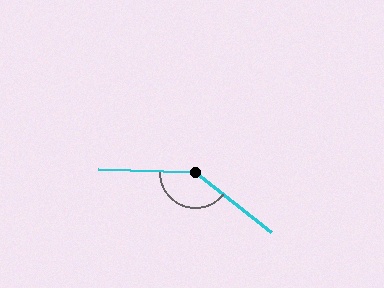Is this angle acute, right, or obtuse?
It is obtuse.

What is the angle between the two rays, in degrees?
Approximately 144 degrees.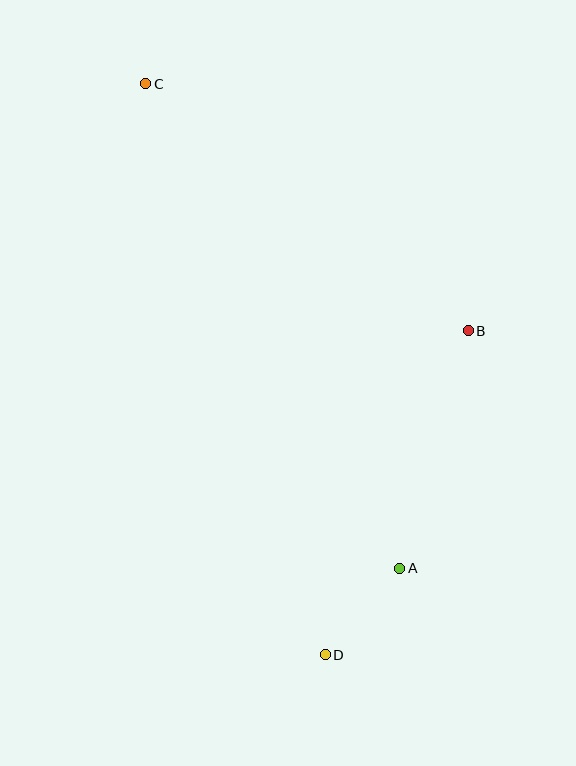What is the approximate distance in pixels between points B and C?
The distance between B and C is approximately 406 pixels.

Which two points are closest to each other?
Points A and D are closest to each other.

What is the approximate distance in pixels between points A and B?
The distance between A and B is approximately 247 pixels.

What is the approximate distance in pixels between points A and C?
The distance between A and C is approximately 547 pixels.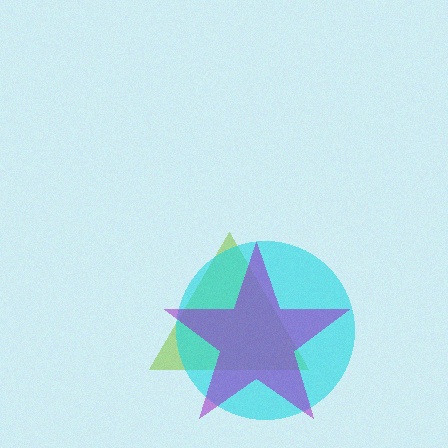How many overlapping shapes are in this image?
There are 3 overlapping shapes in the image.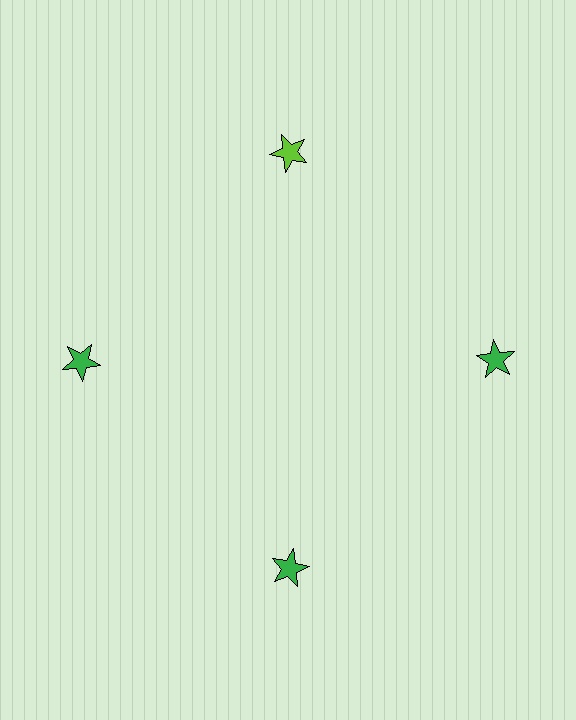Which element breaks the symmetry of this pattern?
The lime star at roughly the 12 o'clock position breaks the symmetry. All other shapes are green stars.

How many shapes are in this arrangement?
There are 4 shapes arranged in a ring pattern.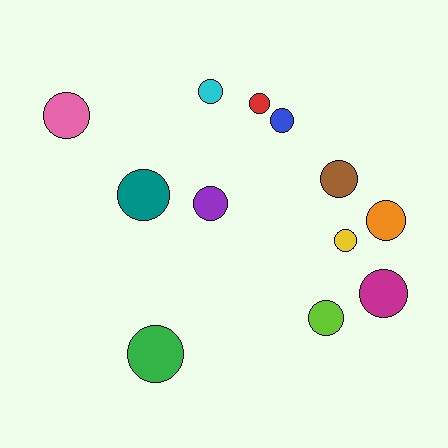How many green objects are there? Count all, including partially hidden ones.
There is 1 green object.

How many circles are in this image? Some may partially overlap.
There are 12 circles.